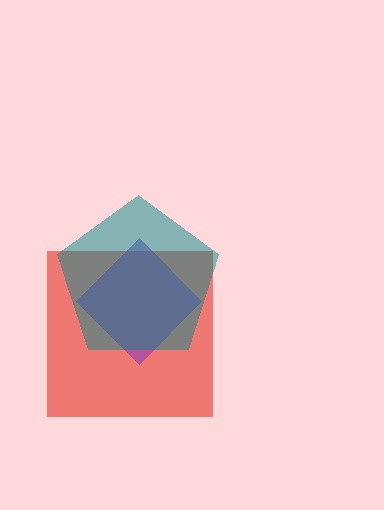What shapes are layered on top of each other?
The layered shapes are: a red square, a purple diamond, a teal pentagon.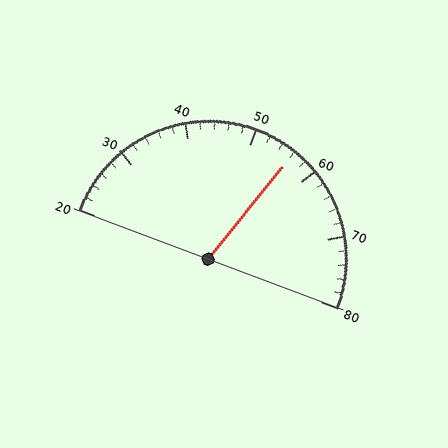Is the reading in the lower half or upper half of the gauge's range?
The reading is in the upper half of the range (20 to 80).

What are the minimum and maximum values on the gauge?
The gauge ranges from 20 to 80.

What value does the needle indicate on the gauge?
The needle indicates approximately 56.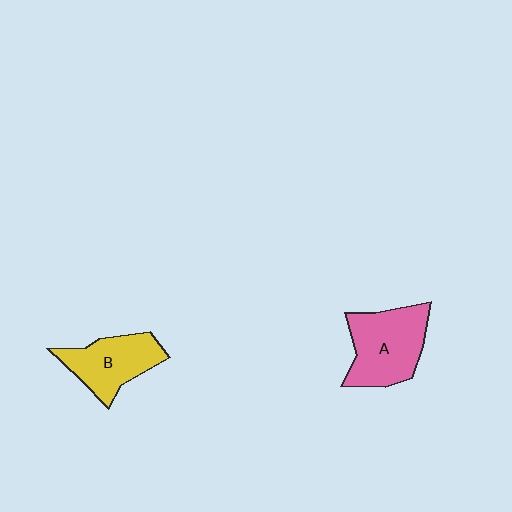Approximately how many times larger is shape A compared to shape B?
Approximately 1.2 times.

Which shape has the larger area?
Shape A (pink).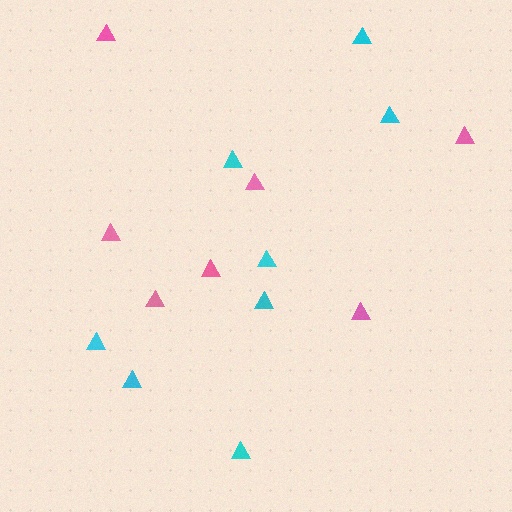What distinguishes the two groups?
There are 2 groups: one group of pink triangles (7) and one group of cyan triangles (8).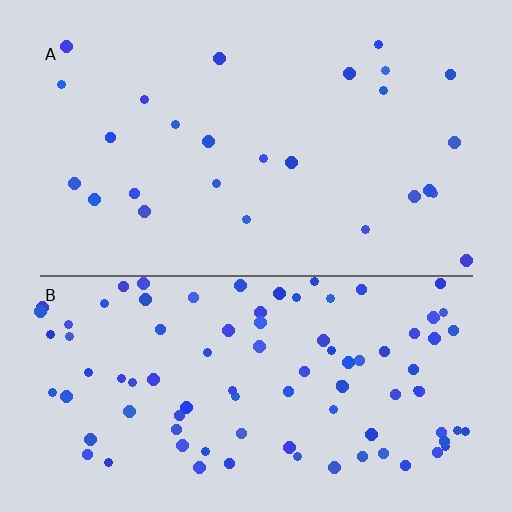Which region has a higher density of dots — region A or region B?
B (the bottom).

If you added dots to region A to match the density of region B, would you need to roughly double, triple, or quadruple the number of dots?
Approximately triple.